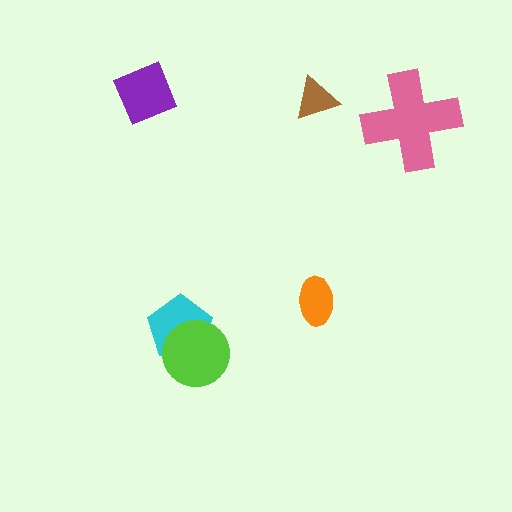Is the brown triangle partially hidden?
No, no other shape covers it.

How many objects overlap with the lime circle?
1 object overlaps with the lime circle.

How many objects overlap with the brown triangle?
0 objects overlap with the brown triangle.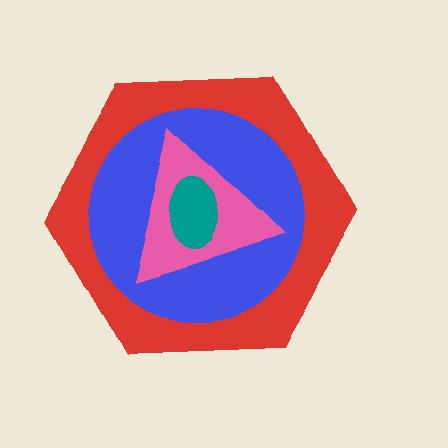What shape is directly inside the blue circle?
The pink triangle.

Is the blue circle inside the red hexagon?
Yes.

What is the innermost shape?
The teal ellipse.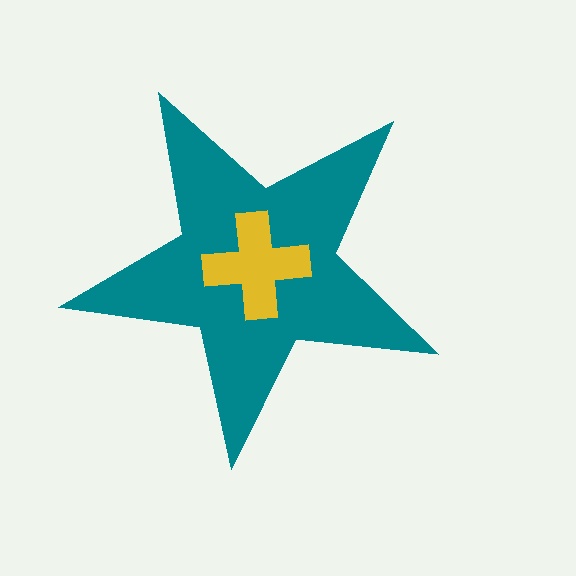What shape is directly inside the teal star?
The yellow cross.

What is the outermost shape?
The teal star.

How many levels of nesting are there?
2.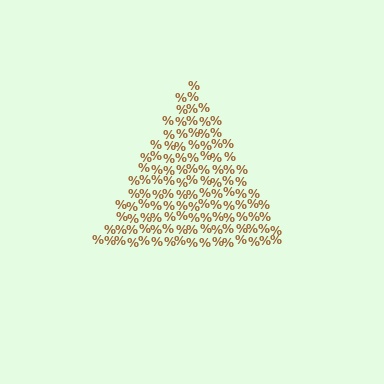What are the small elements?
The small elements are percent signs.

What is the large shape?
The large shape is a triangle.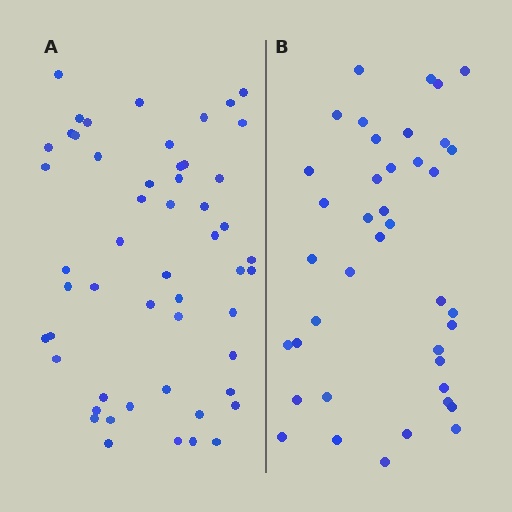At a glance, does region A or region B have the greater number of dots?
Region A (the left region) has more dots.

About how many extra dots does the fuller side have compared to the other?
Region A has approximately 15 more dots than region B.